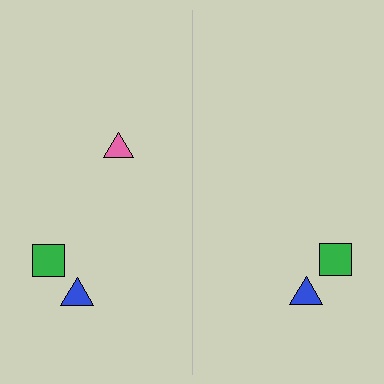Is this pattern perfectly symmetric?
No, the pattern is not perfectly symmetric. A pink triangle is missing from the right side.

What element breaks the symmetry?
A pink triangle is missing from the right side.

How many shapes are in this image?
There are 5 shapes in this image.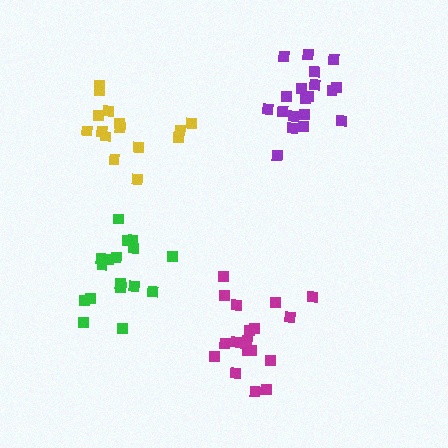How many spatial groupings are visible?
There are 4 spatial groupings.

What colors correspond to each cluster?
The clusters are colored: yellow, purple, green, magenta.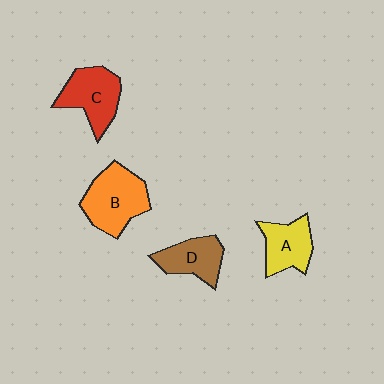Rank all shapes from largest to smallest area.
From largest to smallest: B (orange), C (red), A (yellow), D (brown).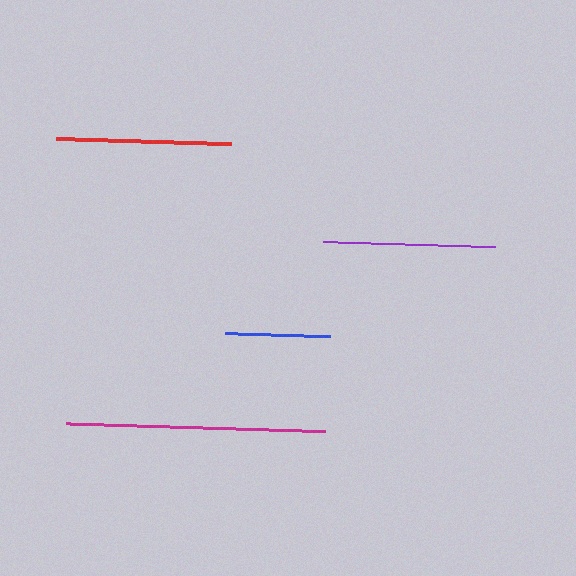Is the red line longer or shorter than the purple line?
The red line is longer than the purple line.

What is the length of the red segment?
The red segment is approximately 175 pixels long.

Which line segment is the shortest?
The blue line is the shortest at approximately 104 pixels.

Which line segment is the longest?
The magenta line is the longest at approximately 258 pixels.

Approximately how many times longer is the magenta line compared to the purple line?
The magenta line is approximately 1.5 times the length of the purple line.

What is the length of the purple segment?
The purple segment is approximately 172 pixels long.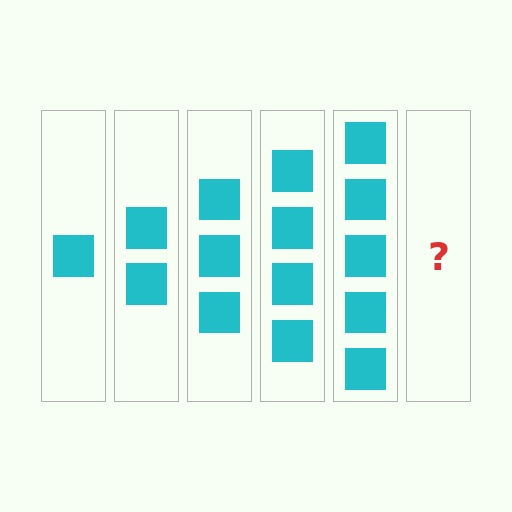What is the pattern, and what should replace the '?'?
The pattern is that each step adds one more square. The '?' should be 6 squares.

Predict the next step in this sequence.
The next step is 6 squares.